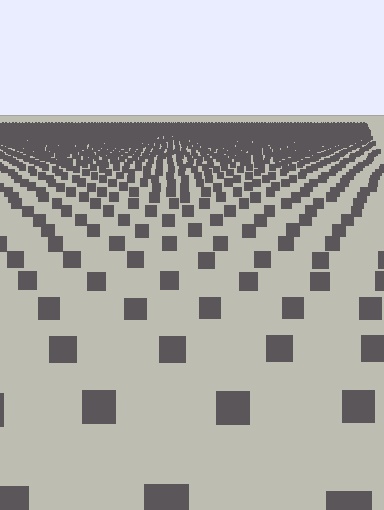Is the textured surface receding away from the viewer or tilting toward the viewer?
The surface is receding away from the viewer. Texture elements get smaller and denser toward the top.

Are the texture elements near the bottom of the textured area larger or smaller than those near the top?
Larger. Near the bottom, elements are closer to the viewer and appear at a bigger on-screen size.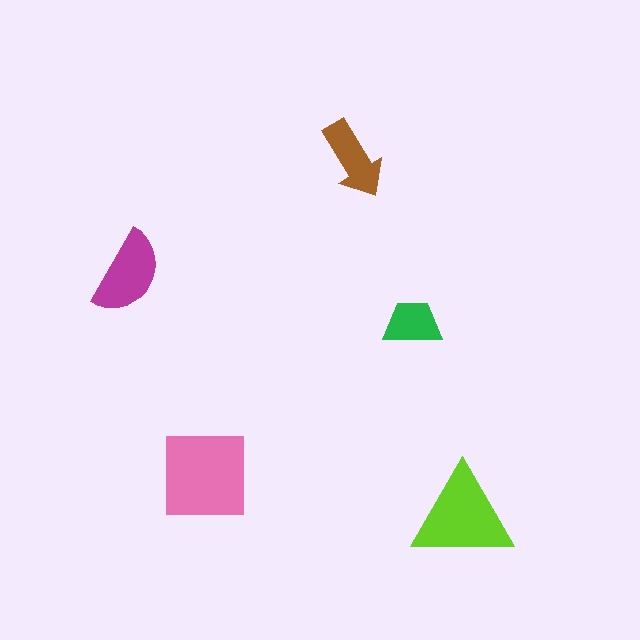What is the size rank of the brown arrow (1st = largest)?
4th.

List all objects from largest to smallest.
The pink square, the lime triangle, the magenta semicircle, the brown arrow, the green trapezoid.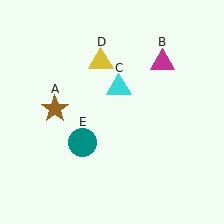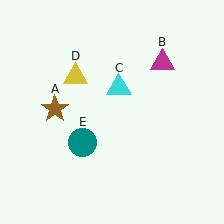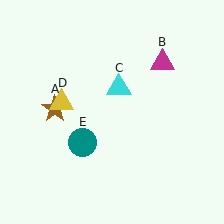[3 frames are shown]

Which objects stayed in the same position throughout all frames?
Brown star (object A) and magenta triangle (object B) and cyan triangle (object C) and teal circle (object E) remained stationary.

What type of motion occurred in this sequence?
The yellow triangle (object D) rotated counterclockwise around the center of the scene.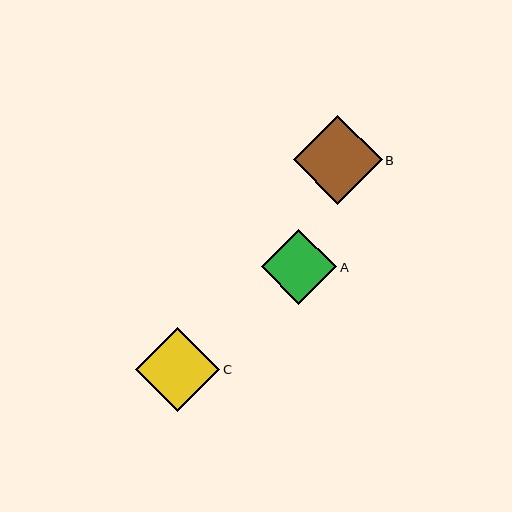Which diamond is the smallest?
Diamond A is the smallest with a size of approximately 75 pixels.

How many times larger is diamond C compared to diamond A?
Diamond C is approximately 1.1 times the size of diamond A.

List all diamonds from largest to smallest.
From largest to smallest: B, C, A.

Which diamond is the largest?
Diamond B is the largest with a size of approximately 89 pixels.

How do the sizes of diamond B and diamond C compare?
Diamond B and diamond C are approximately the same size.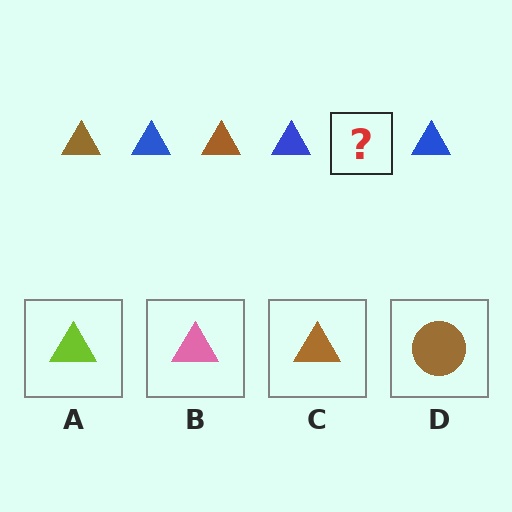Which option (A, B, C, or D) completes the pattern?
C.